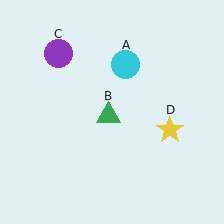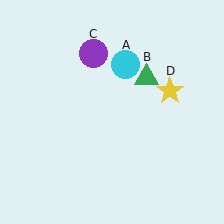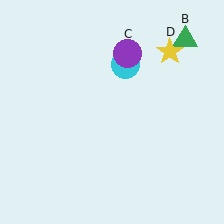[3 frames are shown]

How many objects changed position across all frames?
3 objects changed position: green triangle (object B), purple circle (object C), yellow star (object D).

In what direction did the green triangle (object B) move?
The green triangle (object B) moved up and to the right.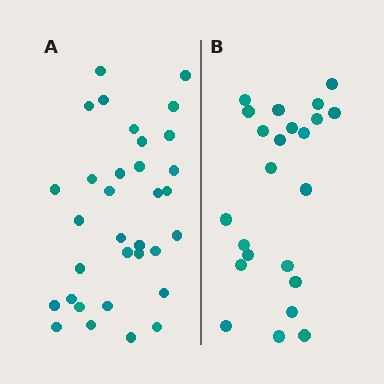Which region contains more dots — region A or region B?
Region A (the left region) has more dots.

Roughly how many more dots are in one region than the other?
Region A has roughly 10 or so more dots than region B.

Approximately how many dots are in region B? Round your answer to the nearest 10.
About 20 dots. (The exact count is 23, which rounds to 20.)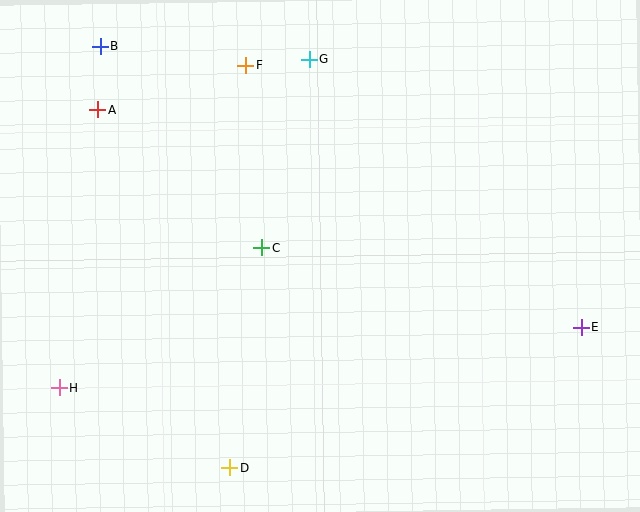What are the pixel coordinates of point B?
Point B is at (100, 47).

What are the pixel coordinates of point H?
Point H is at (59, 388).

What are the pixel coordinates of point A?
Point A is at (98, 110).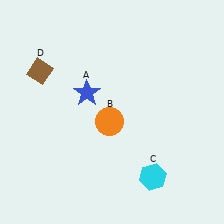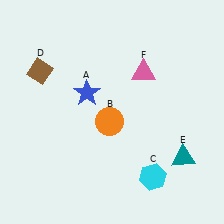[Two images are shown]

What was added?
A teal triangle (E), a pink triangle (F) were added in Image 2.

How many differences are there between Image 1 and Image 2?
There are 2 differences between the two images.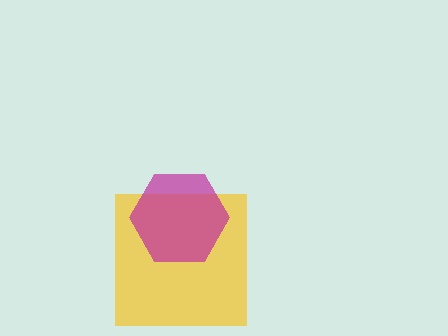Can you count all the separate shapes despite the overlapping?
Yes, there are 2 separate shapes.